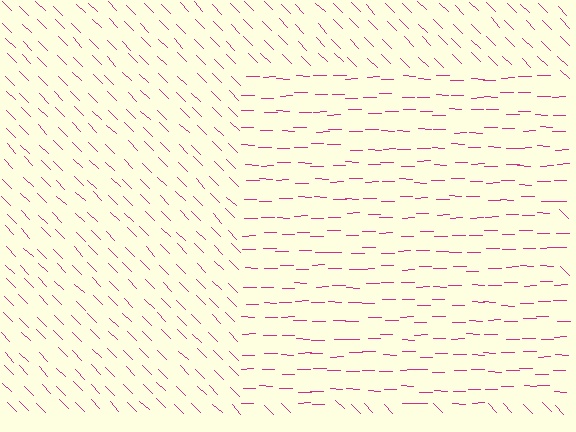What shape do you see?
I see a rectangle.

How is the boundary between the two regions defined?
The boundary is defined purely by a change in line orientation (approximately 45 degrees difference). All lines are the same color and thickness.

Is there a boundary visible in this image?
Yes, there is a texture boundary formed by a change in line orientation.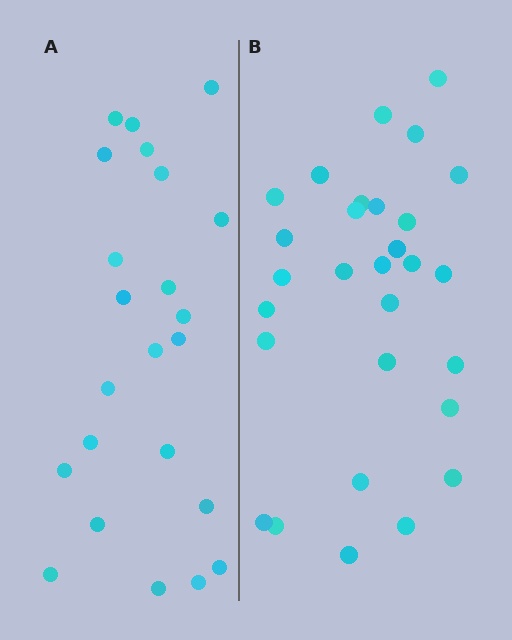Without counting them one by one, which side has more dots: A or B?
Region B (the right region) has more dots.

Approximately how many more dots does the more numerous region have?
Region B has about 6 more dots than region A.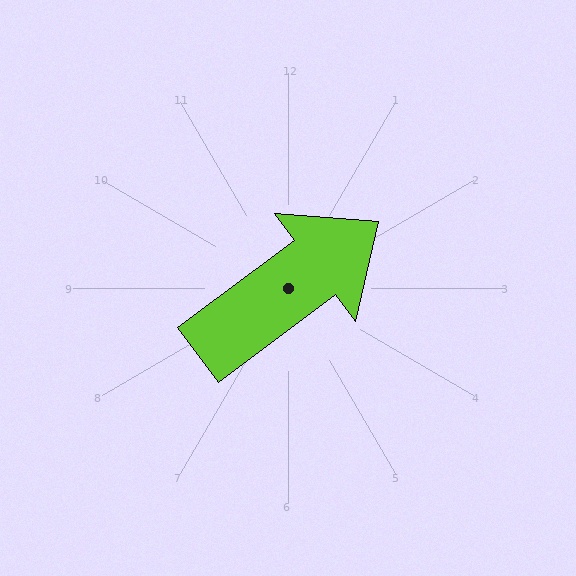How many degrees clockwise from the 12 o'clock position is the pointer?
Approximately 53 degrees.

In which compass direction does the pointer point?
Northeast.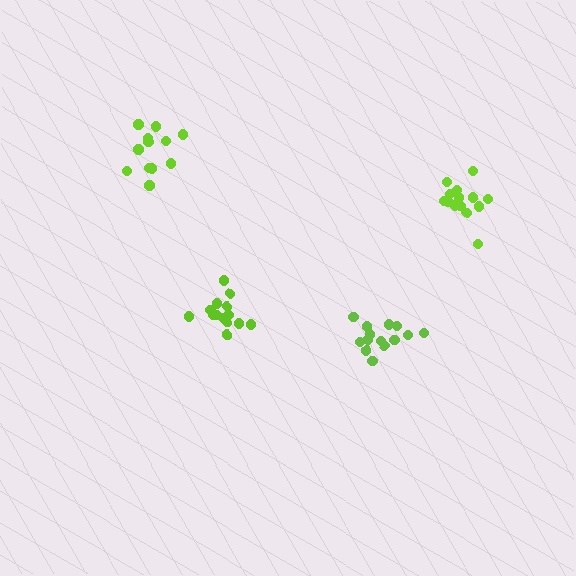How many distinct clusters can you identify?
There are 4 distinct clusters.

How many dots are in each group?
Group 1: 12 dots, Group 2: 14 dots, Group 3: 14 dots, Group 4: 14 dots (54 total).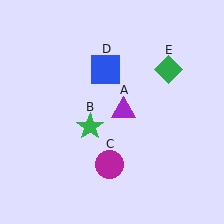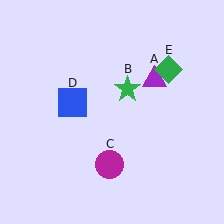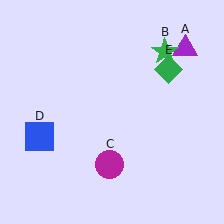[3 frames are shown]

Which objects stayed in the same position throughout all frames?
Magenta circle (object C) and green diamond (object E) remained stationary.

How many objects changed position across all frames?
3 objects changed position: purple triangle (object A), green star (object B), blue square (object D).